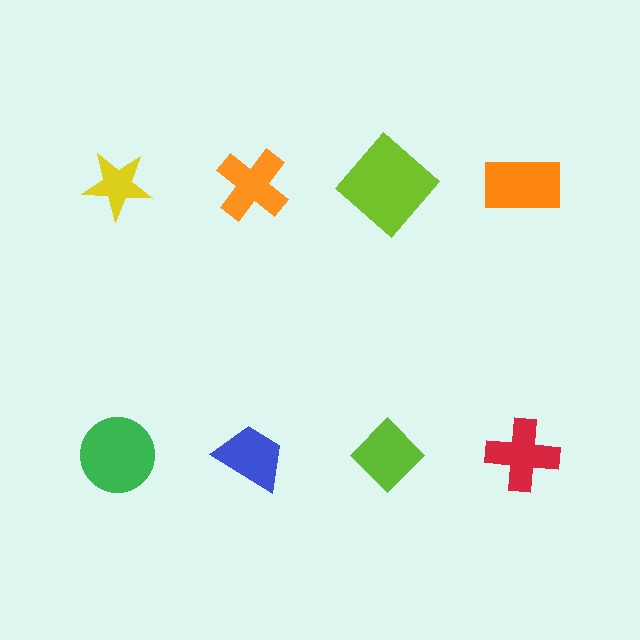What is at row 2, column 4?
A red cross.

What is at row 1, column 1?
A yellow star.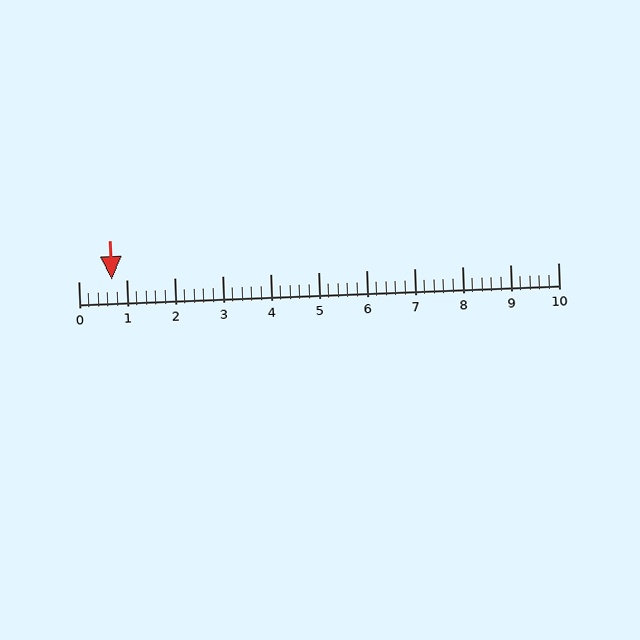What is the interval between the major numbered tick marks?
The major tick marks are spaced 1 units apart.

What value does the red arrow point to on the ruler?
The red arrow points to approximately 0.7.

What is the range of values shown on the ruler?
The ruler shows values from 0 to 10.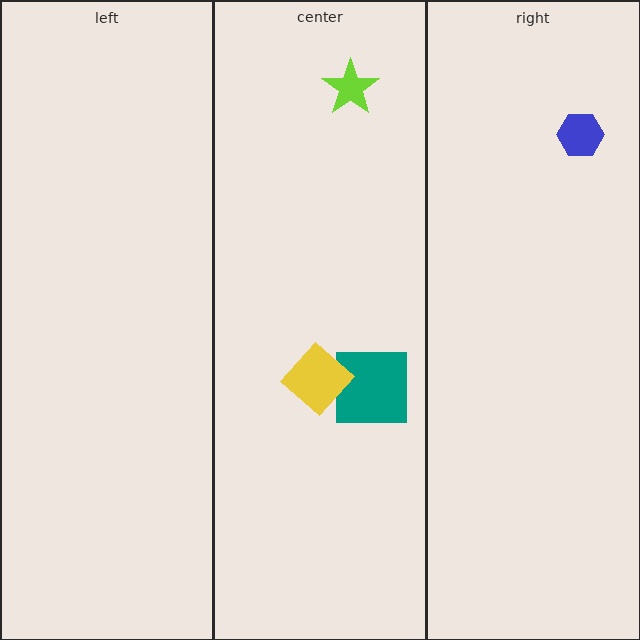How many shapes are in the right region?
1.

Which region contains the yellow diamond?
The center region.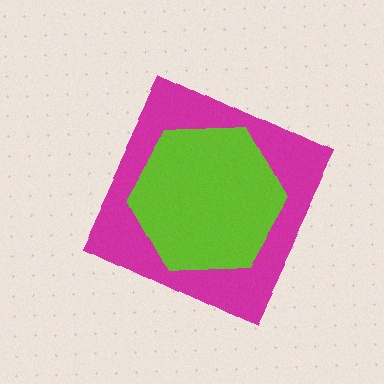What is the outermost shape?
The magenta diamond.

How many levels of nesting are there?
2.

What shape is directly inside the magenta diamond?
The lime hexagon.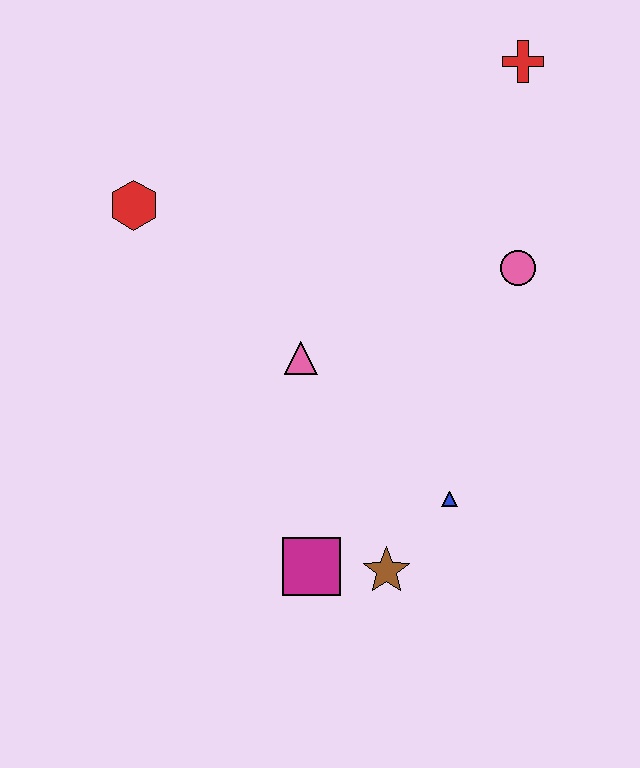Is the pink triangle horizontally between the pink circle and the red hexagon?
Yes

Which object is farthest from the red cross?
The magenta square is farthest from the red cross.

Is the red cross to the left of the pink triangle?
No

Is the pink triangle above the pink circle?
No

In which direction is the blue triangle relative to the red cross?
The blue triangle is below the red cross.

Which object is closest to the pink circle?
The red cross is closest to the pink circle.